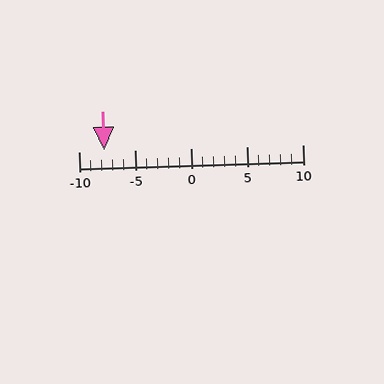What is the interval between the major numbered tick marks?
The major tick marks are spaced 5 units apart.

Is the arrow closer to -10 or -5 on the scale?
The arrow is closer to -10.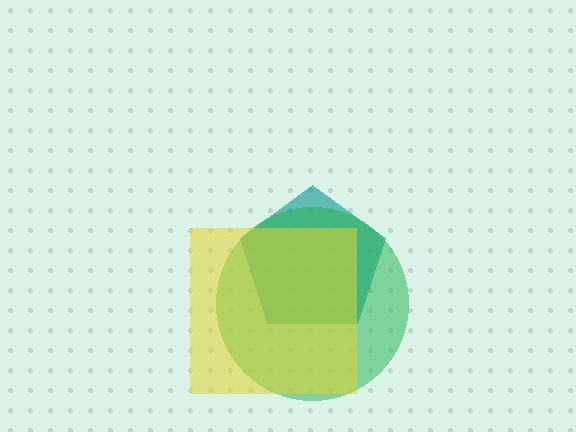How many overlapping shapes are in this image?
There are 3 overlapping shapes in the image.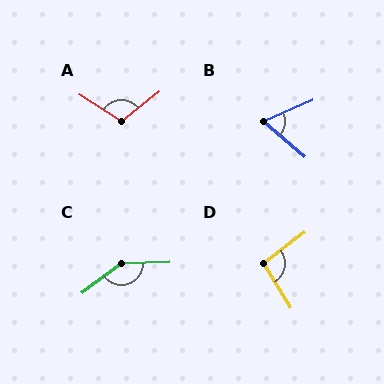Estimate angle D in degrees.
Approximately 96 degrees.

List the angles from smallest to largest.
B (64°), D (96°), A (109°), C (145°).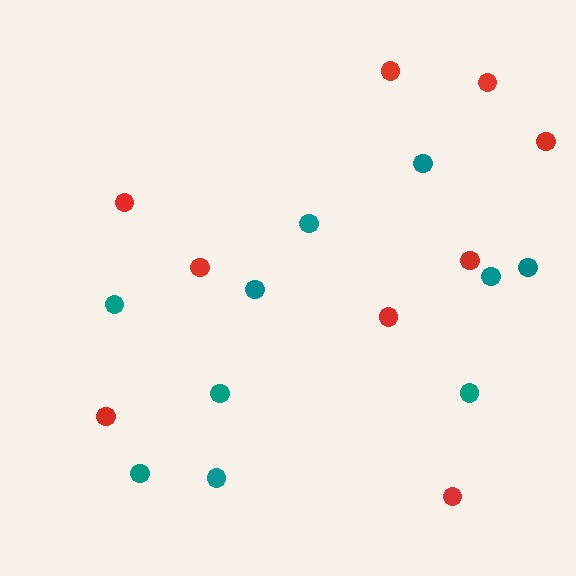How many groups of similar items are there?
There are 2 groups: one group of red circles (9) and one group of teal circles (10).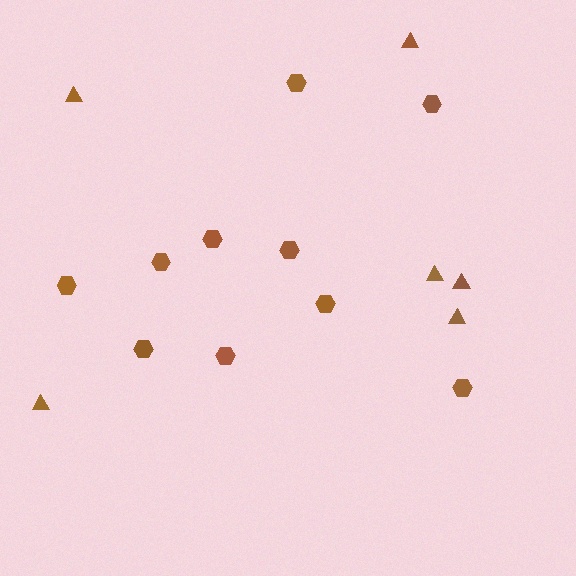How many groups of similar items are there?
There are 2 groups: one group of hexagons (10) and one group of triangles (6).